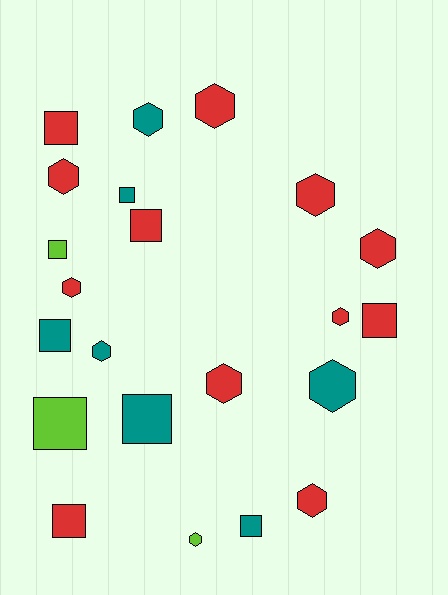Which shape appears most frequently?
Hexagon, with 12 objects.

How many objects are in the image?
There are 22 objects.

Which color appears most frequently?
Red, with 12 objects.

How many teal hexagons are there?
There are 3 teal hexagons.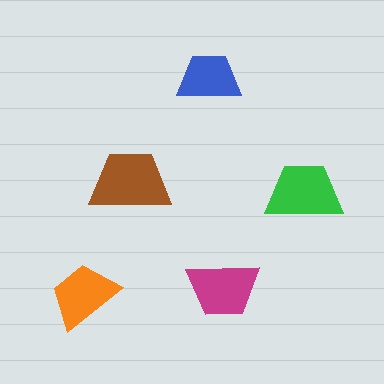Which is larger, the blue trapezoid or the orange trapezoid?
The orange one.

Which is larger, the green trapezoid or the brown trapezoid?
The brown one.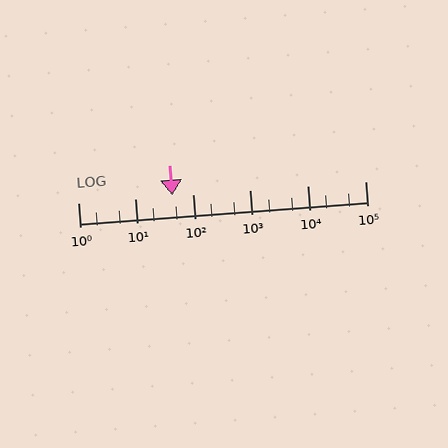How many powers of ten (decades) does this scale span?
The scale spans 5 decades, from 1 to 100000.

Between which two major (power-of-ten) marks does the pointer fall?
The pointer is between 10 and 100.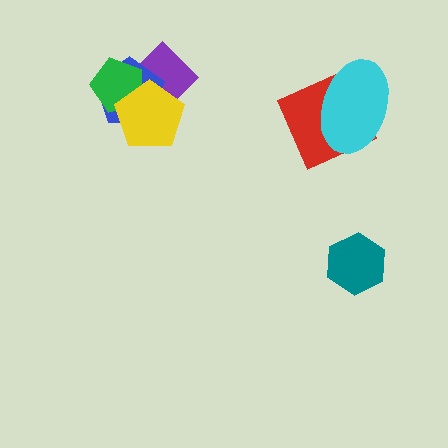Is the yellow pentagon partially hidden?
No, no other shape covers it.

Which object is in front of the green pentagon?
The yellow pentagon is in front of the green pentagon.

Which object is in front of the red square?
The cyan ellipse is in front of the red square.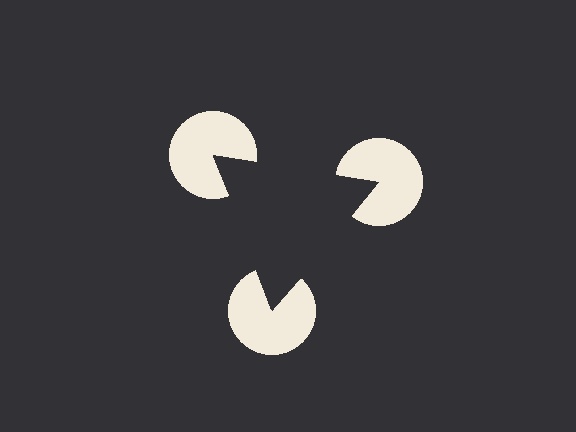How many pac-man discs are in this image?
There are 3 — one at each vertex of the illusory triangle.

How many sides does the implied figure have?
3 sides.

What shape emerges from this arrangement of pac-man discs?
An illusory triangle — its edges are inferred from the aligned wedge cuts in the pac-man discs, not physically drawn.